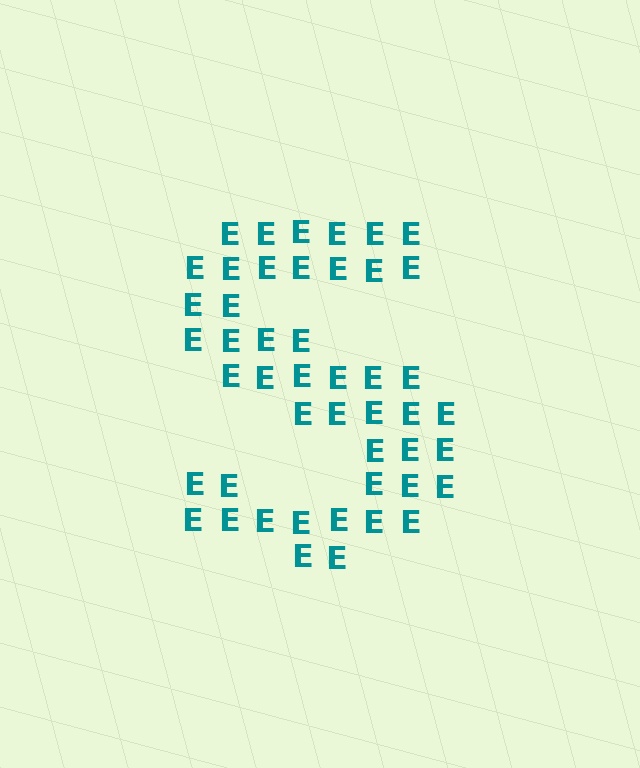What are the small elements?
The small elements are letter E's.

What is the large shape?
The large shape is the letter S.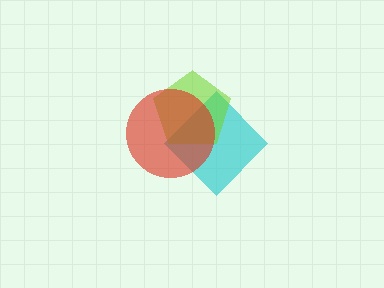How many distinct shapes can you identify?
There are 3 distinct shapes: a cyan diamond, a lime pentagon, a red circle.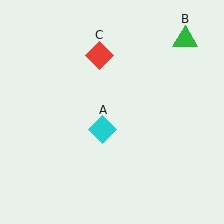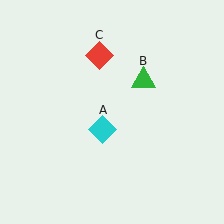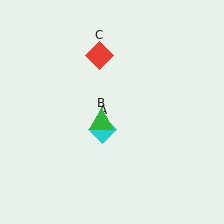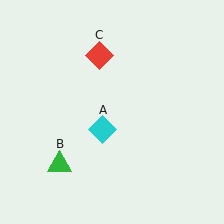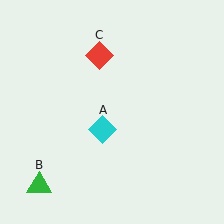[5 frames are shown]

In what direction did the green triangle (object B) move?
The green triangle (object B) moved down and to the left.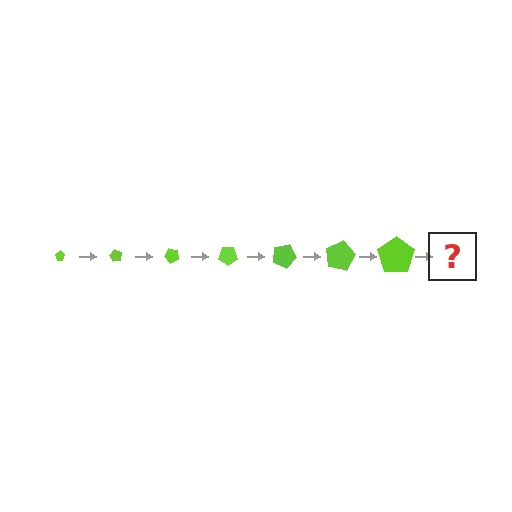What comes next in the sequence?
The next element should be a pentagon, larger than the previous one and rotated 420 degrees from the start.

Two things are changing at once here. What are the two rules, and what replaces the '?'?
The two rules are that the pentagon grows larger each step and it rotates 60 degrees each step. The '?' should be a pentagon, larger than the previous one and rotated 420 degrees from the start.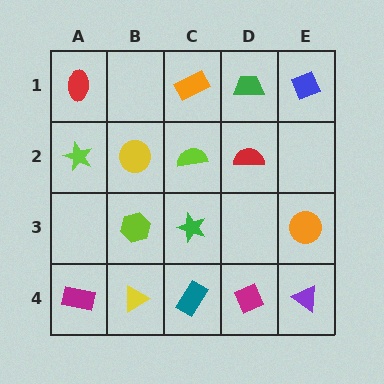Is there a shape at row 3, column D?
No, that cell is empty.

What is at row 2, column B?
A yellow circle.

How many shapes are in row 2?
4 shapes.